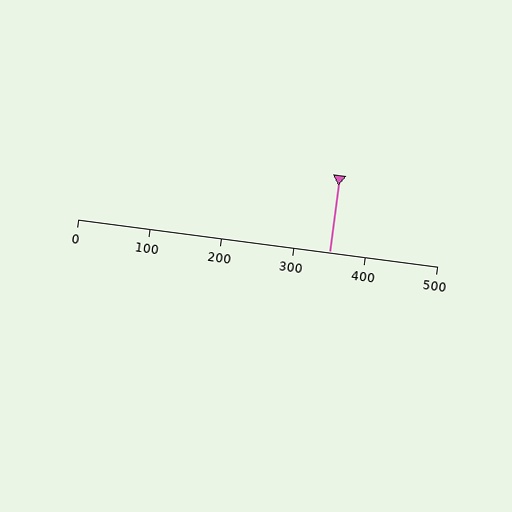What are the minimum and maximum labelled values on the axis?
The axis runs from 0 to 500.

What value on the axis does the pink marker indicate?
The marker indicates approximately 350.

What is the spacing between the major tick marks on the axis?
The major ticks are spaced 100 apart.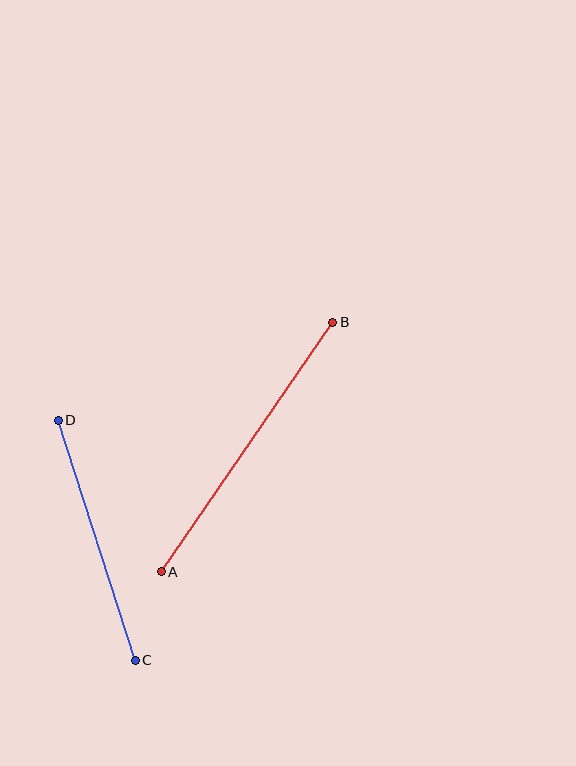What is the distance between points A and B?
The distance is approximately 303 pixels.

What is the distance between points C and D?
The distance is approximately 252 pixels.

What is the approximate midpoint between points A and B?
The midpoint is at approximately (247, 447) pixels.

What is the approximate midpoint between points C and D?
The midpoint is at approximately (97, 540) pixels.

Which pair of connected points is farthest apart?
Points A and B are farthest apart.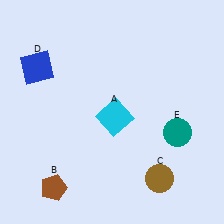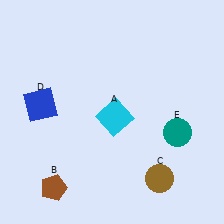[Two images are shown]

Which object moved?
The blue square (D) moved down.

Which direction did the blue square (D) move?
The blue square (D) moved down.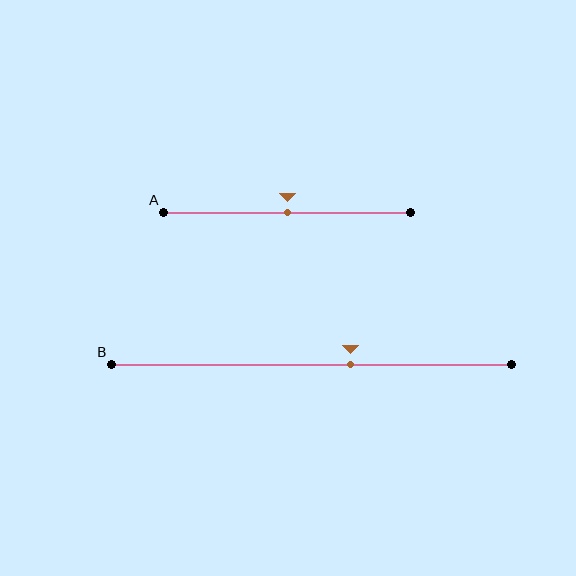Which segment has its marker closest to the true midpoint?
Segment A has its marker closest to the true midpoint.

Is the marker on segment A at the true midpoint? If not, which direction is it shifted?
Yes, the marker on segment A is at the true midpoint.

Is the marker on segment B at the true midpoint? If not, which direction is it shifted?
No, the marker on segment B is shifted to the right by about 10% of the segment length.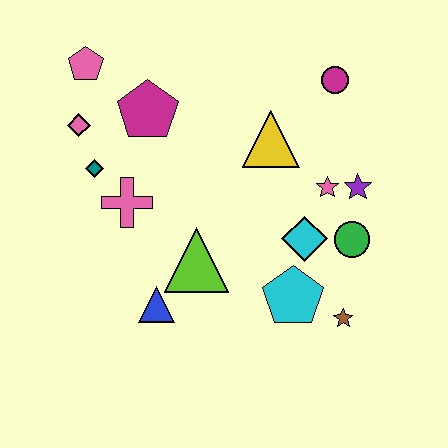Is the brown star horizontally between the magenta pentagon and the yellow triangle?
No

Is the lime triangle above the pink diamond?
No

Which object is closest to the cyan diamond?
The green circle is closest to the cyan diamond.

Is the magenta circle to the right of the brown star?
No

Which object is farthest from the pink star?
The pink pentagon is farthest from the pink star.